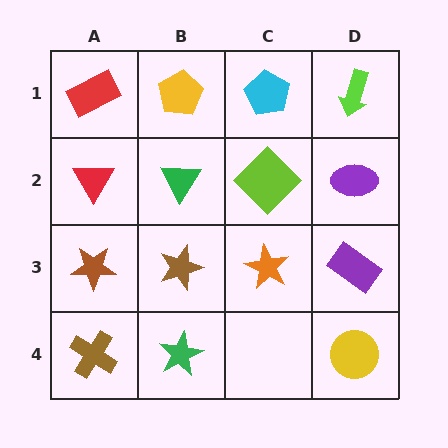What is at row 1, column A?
A red rectangle.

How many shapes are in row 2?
4 shapes.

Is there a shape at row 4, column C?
No, that cell is empty.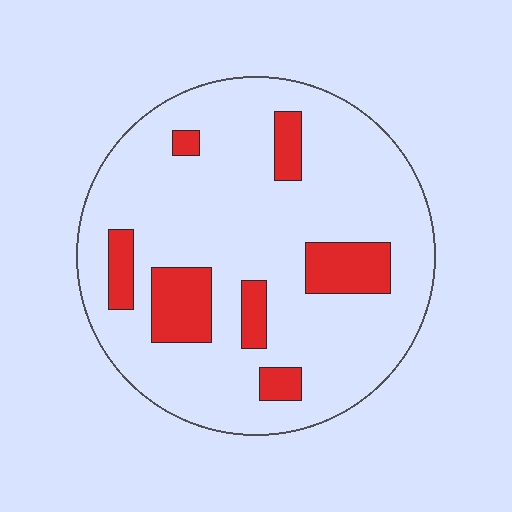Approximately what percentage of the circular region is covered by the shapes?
Approximately 15%.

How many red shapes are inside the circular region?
7.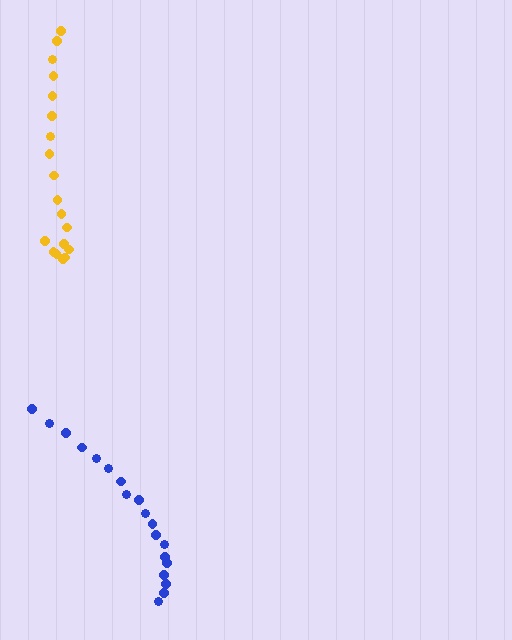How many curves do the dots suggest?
There are 2 distinct paths.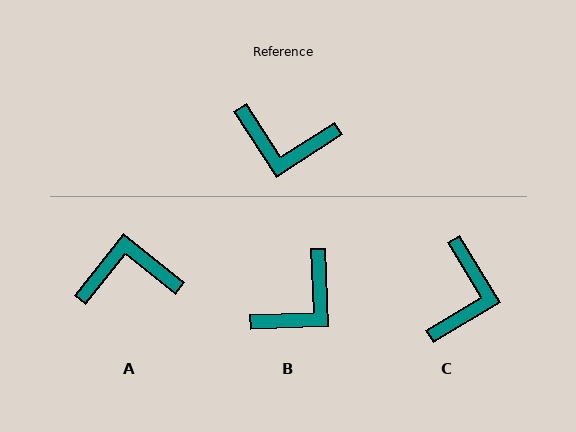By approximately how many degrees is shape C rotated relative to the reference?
Approximately 88 degrees counter-clockwise.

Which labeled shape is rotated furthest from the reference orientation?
A, about 161 degrees away.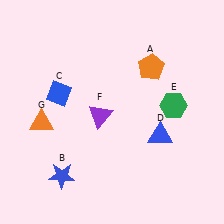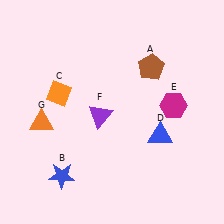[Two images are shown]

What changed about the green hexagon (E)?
In Image 1, E is green. In Image 2, it changed to magenta.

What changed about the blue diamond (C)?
In Image 1, C is blue. In Image 2, it changed to orange.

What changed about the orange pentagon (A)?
In Image 1, A is orange. In Image 2, it changed to brown.